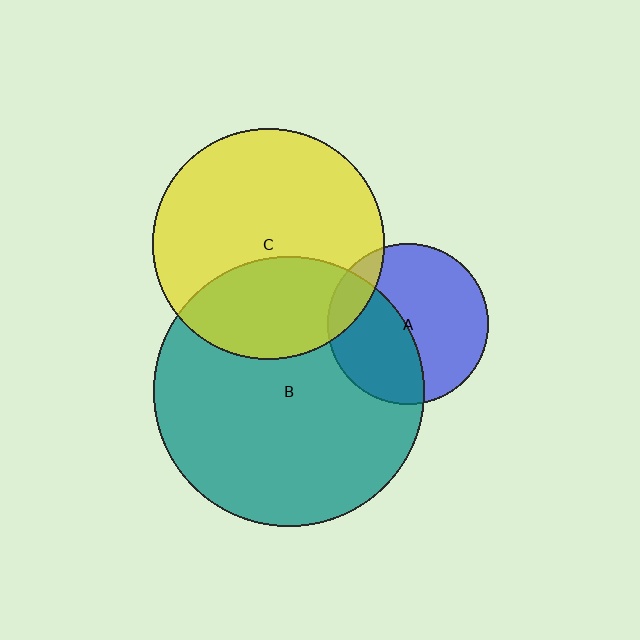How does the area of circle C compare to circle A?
Approximately 2.1 times.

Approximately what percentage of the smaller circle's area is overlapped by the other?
Approximately 35%.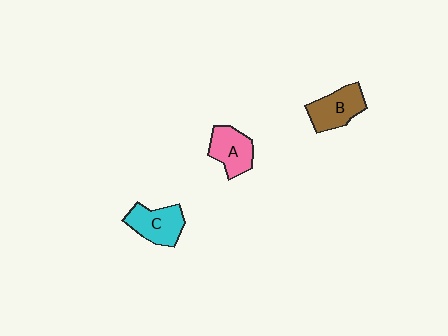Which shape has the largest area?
Shape B (brown).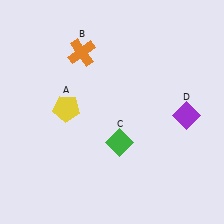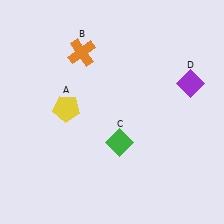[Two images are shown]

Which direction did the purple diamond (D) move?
The purple diamond (D) moved up.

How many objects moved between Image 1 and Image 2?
1 object moved between the two images.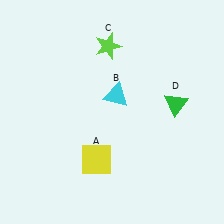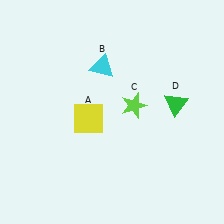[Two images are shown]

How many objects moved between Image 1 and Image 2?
3 objects moved between the two images.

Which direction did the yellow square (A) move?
The yellow square (A) moved up.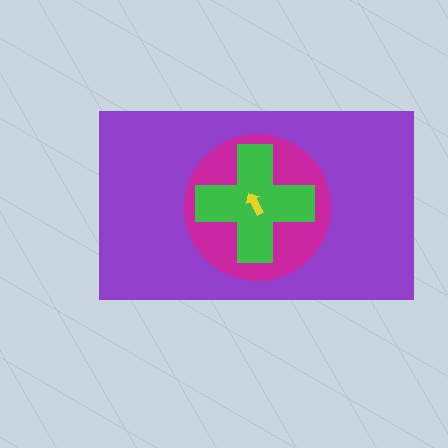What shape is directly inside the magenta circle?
The green cross.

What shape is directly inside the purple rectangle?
The magenta circle.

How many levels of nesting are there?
4.